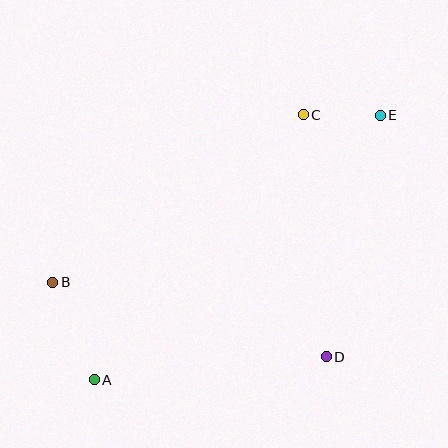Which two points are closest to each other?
Points C and E are closest to each other.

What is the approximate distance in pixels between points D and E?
The distance between D and E is approximately 247 pixels.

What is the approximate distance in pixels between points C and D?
The distance between C and D is approximately 243 pixels.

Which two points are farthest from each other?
Points A and E are farthest from each other.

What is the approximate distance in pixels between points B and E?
The distance between B and E is approximately 368 pixels.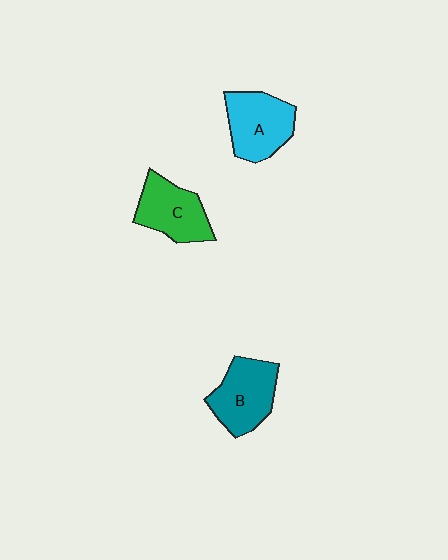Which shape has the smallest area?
Shape C (green).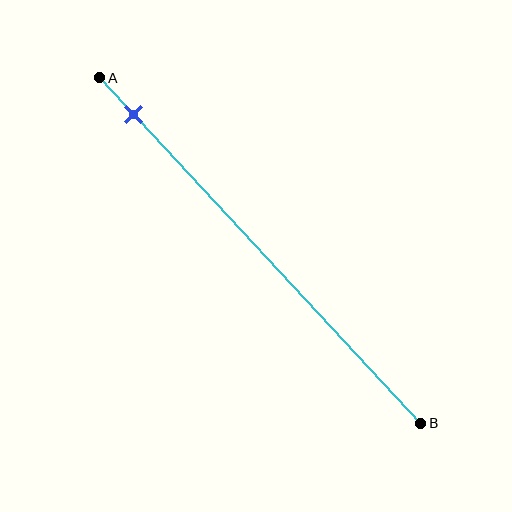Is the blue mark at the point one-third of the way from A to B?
No, the mark is at about 10% from A, not at the 33% one-third point.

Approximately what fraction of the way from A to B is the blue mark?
The blue mark is approximately 10% of the way from A to B.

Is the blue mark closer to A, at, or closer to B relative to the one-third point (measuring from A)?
The blue mark is closer to point A than the one-third point of segment AB.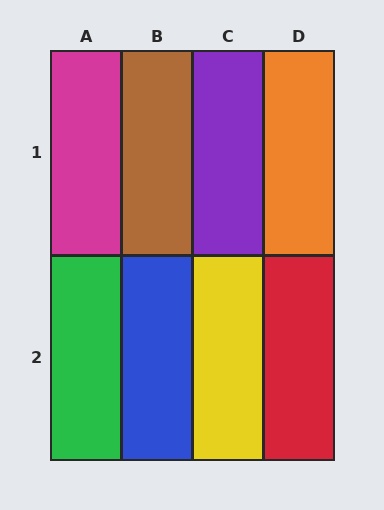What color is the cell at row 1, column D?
Orange.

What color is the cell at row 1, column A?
Magenta.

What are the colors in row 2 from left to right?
Green, blue, yellow, red.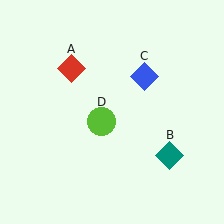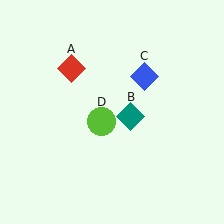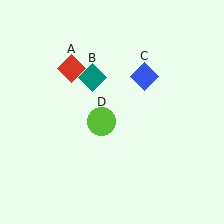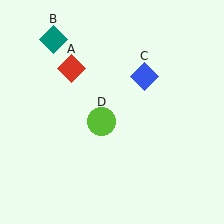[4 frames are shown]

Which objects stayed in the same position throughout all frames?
Red diamond (object A) and blue diamond (object C) and lime circle (object D) remained stationary.